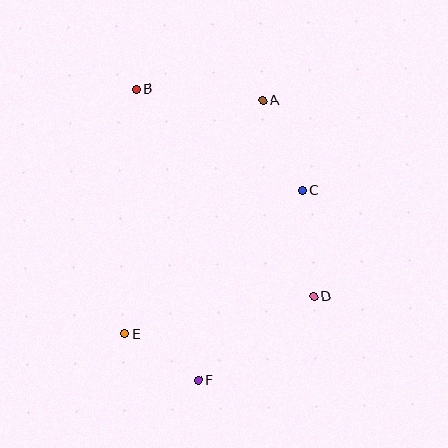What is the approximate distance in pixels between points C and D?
The distance between C and D is approximately 106 pixels.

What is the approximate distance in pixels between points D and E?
The distance between D and E is approximately 192 pixels.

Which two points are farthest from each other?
Points B and F are farthest from each other.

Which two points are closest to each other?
Points E and F are closest to each other.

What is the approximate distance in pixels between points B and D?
The distance between B and D is approximately 273 pixels.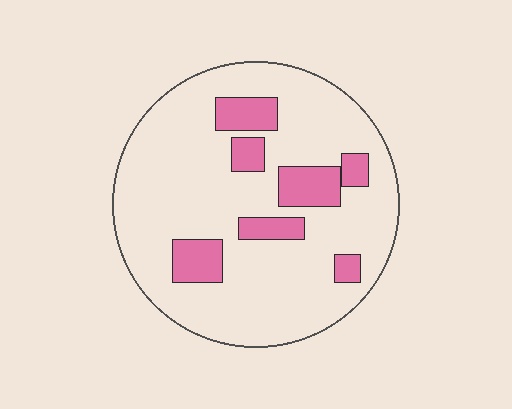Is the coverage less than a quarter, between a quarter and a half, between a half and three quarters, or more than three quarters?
Less than a quarter.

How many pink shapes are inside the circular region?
7.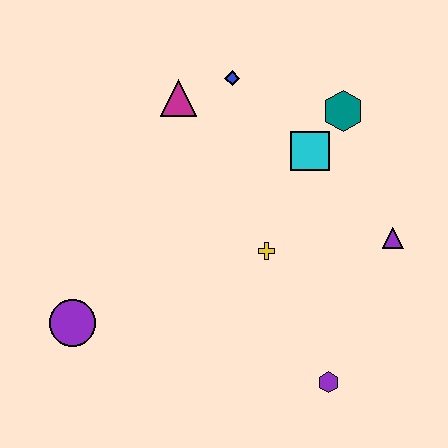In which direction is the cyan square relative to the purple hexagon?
The cyan square is above the purple hexagon.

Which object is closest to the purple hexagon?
The yellow cross is closest to the purple hexagon.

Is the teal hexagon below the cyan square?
No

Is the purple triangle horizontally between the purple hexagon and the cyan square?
No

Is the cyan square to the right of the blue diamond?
Yes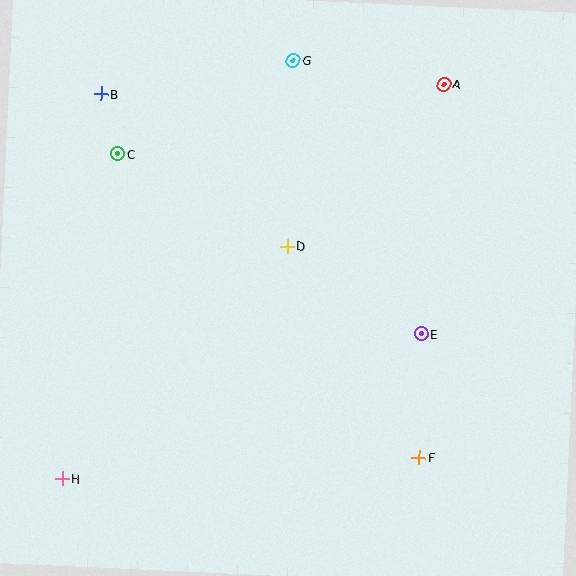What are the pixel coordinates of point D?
Point D is at (287, 246).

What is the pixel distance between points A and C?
The distance between A and C is 333 pixels.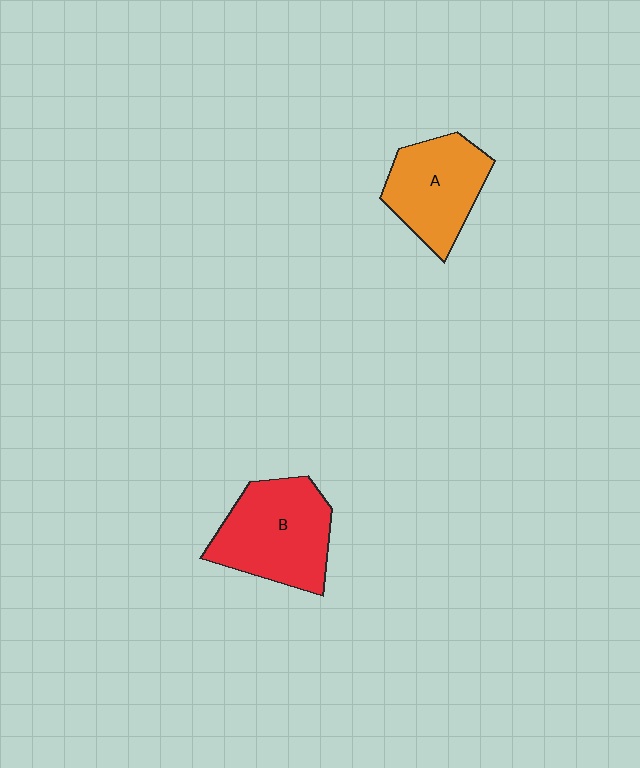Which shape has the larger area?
Shape B (red).